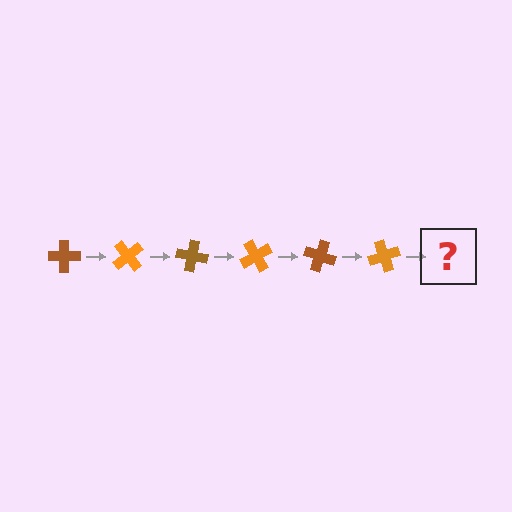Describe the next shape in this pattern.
It should be a brown cross, rotated 300 degrees from the start.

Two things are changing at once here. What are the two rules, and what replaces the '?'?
The two rules are that it rotates 50 degrees each step and the color cycles through brown and orange. The '?' should be a brown cross, rotated 300 degrees from the start.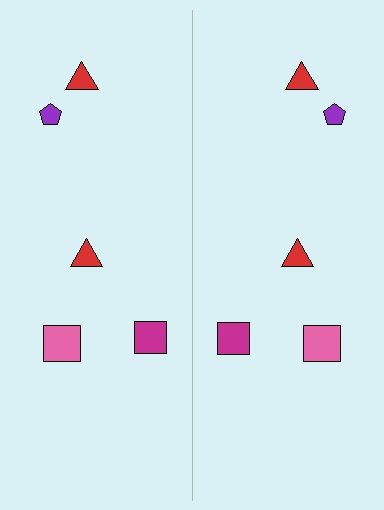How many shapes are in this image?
There are 10 shapes in this image.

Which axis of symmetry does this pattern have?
The pattern has a vertical axis of symmetry running through the center of the image.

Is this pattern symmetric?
Yes, this pattern has bilateral (reflection) symmetry.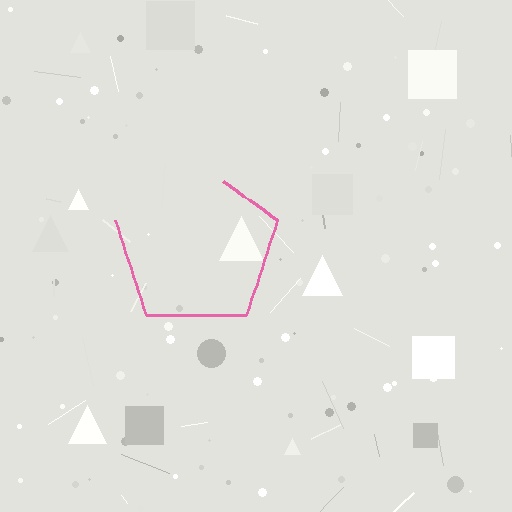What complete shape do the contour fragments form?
The contour fragments form a pentagon.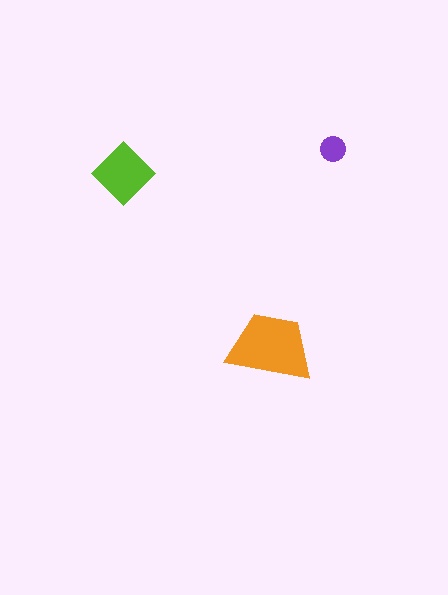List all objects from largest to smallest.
The orange trapezoid, the lime diamond, the purple circle.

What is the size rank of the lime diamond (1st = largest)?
2nd.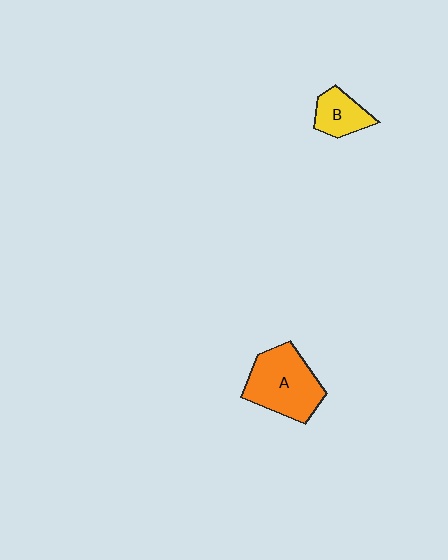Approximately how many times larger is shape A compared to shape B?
Approximately 2.0 times.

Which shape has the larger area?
Shape A (orange).